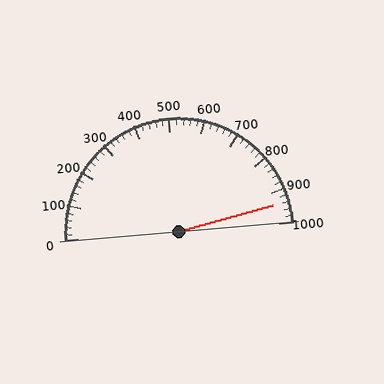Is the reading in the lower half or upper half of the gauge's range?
The reading is in the upper half of the range (0 to 1000).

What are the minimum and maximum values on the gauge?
The gauge ranges from 0 to 1000.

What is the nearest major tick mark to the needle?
The nearest major tick mark is 900.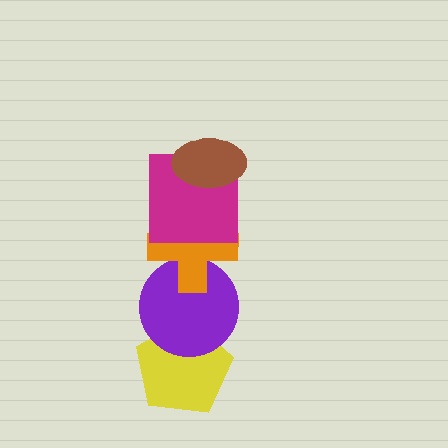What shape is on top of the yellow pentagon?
The purple circle is on top of the yellow pentagon.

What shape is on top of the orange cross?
The magenta square is on top of the orange cross.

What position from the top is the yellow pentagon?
The yellow pentagon is 5th from the top.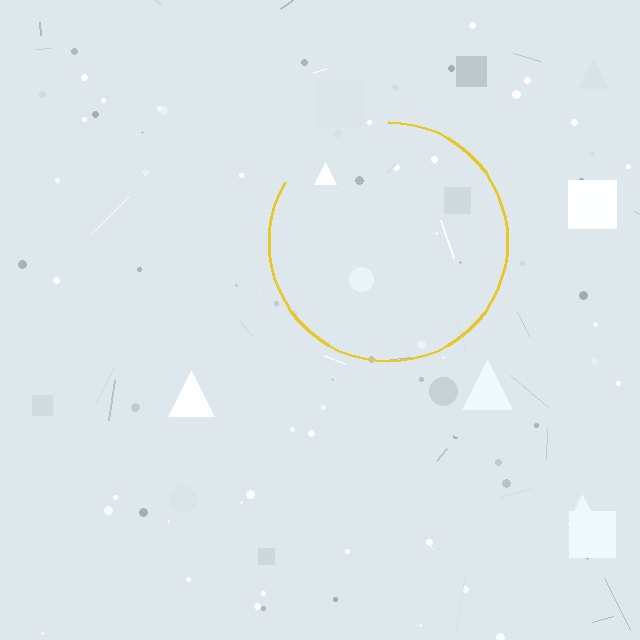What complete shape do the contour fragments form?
The contour fragments form a circle.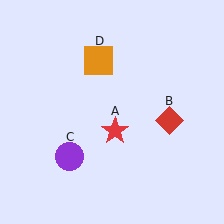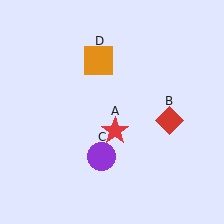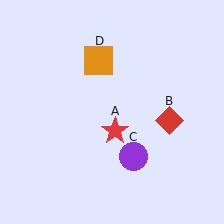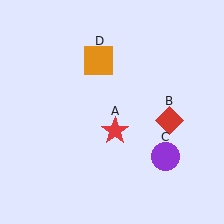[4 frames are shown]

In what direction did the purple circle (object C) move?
The purple circle (object C) moved right.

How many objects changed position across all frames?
1 object changed position: purple circle (object C).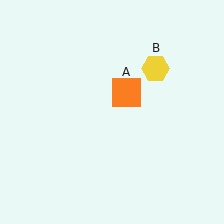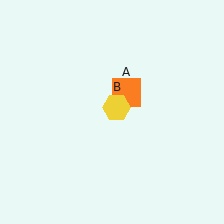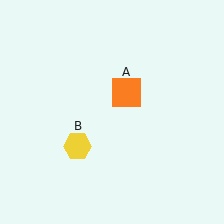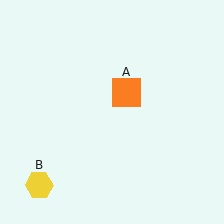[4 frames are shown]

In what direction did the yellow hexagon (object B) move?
The yellow hexagon (object B) moved down and to the left.